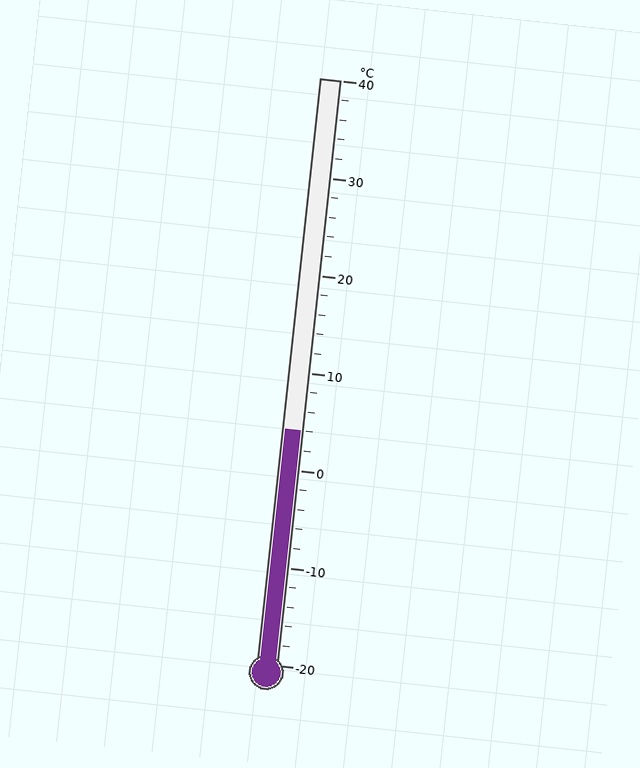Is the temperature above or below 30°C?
The temperature is below 30°C.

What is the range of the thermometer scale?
The thermometer scale ranges from -20°C to 40°C.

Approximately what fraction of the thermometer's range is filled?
The thermometer is filled to approximately 40% of its range.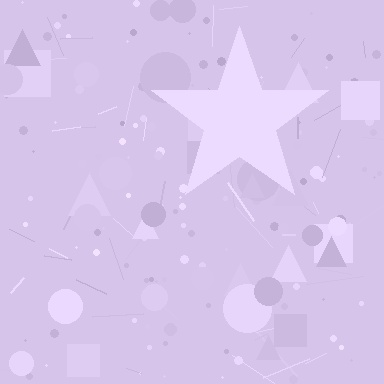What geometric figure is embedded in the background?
A star is embedded in the background.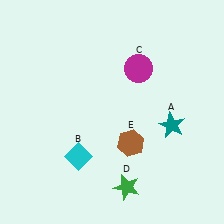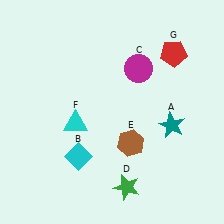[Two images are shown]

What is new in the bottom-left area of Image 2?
A cyan triangle (F) was added in the bottom-left area of Image 2.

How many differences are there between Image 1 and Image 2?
There are 2 differences between the two images.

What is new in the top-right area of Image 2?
A red pentagon (G) was added in the top-right area of Image 2.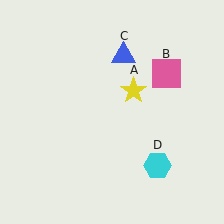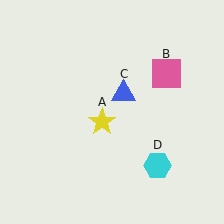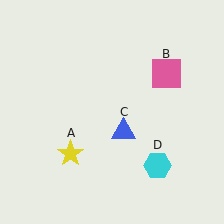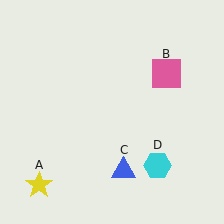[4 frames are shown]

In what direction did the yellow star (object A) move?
The yellow star (object A) moved down and to the left.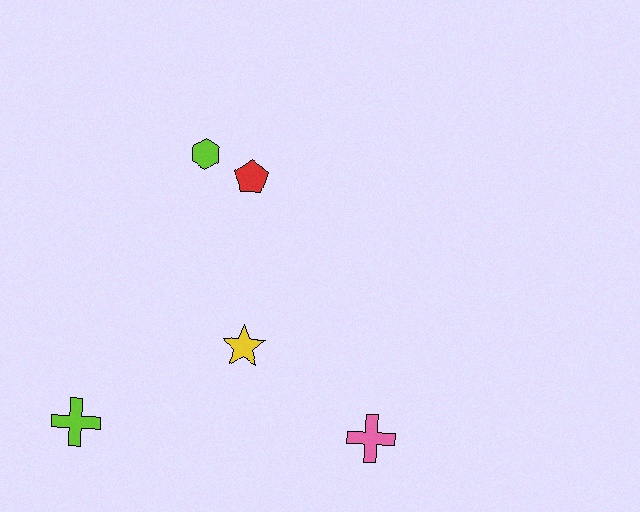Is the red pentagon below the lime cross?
No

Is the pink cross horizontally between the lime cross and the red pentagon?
No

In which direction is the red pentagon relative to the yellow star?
The red pentagon is above the yellow star.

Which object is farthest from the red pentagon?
The lime cross is farthest from the red pentagon.